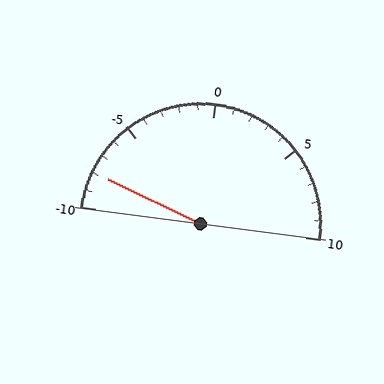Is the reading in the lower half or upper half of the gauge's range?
The reading is in the lower half of the range (-10 to 10).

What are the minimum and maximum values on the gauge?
The gauge ranges from -10 to 10.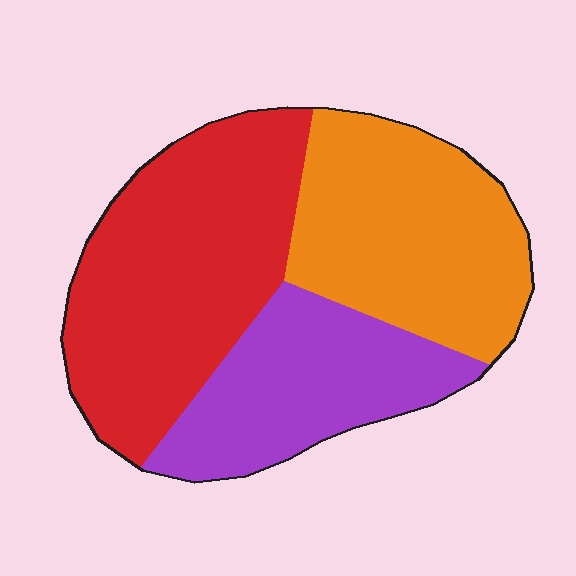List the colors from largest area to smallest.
From largest to smallest: red, orange, purple.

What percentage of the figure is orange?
Orange covers about 35% of the figure.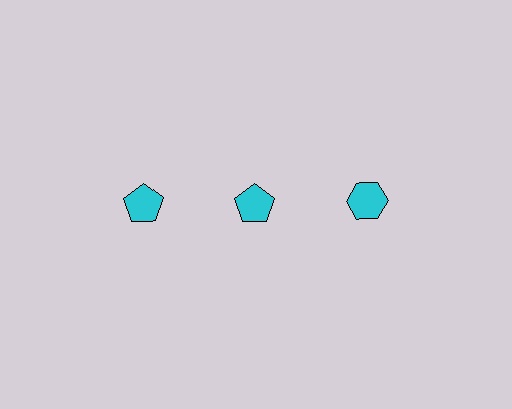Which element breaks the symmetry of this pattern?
The cyan hexagon in the top row, center column breaks the symmetry. All other shapes are cyan pentagons.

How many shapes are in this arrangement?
There are 3 shapes arranged in a grid pattern.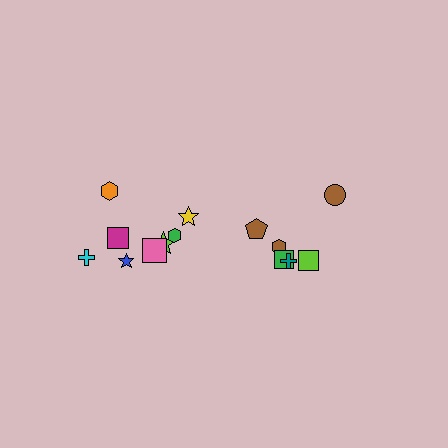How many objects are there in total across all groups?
There are 14 objects.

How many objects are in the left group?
There are 8 objects.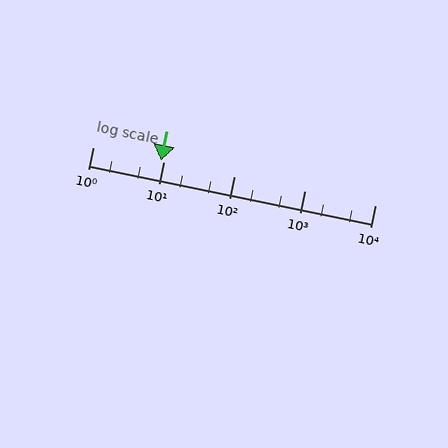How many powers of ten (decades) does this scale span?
The scale spans 4 decades, from 1 to 10000.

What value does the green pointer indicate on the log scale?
The pointer indicates approximately 9.1.